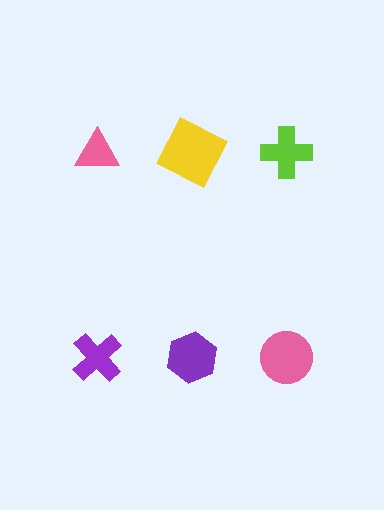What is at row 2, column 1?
A purple cross.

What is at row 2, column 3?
A pink circle.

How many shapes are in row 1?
3 shapes.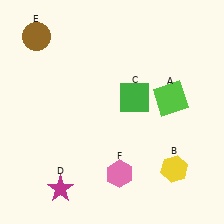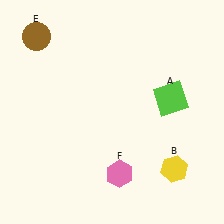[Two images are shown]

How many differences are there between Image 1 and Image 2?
There are 2 differences between the two images.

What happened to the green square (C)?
The green square (C) was removed in Image 2. It was in the top-right area of Image 1.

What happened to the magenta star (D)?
The magenta star (D) was removed in Image 2. It was in the bottom-left area of Image 1.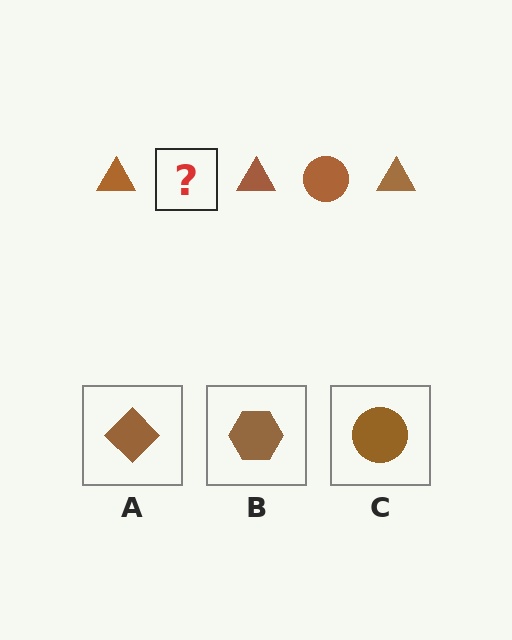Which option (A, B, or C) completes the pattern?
C.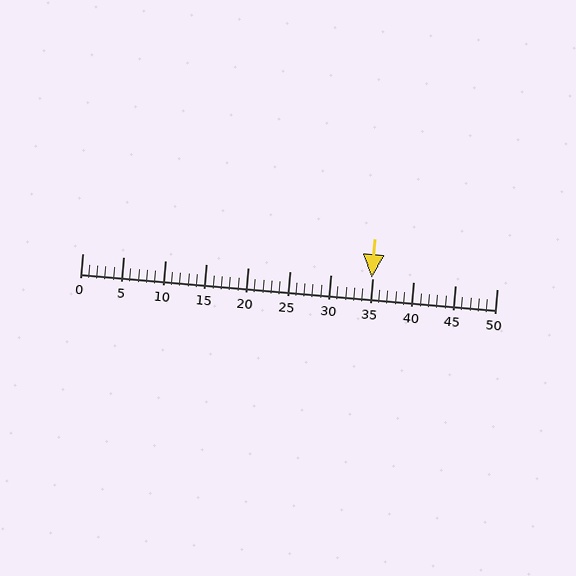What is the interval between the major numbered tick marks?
The major tick marks are spaced 5 units apart.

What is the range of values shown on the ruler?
The ruler shows values from 0 to 50.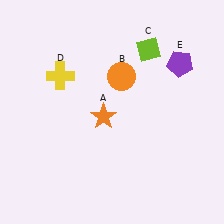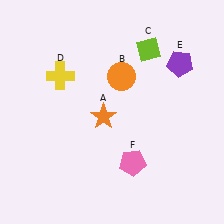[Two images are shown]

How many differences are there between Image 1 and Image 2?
There is 1 difference between the two images.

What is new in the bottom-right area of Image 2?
A pink pentagon (F) was added in the bottom-right area of Image 2.